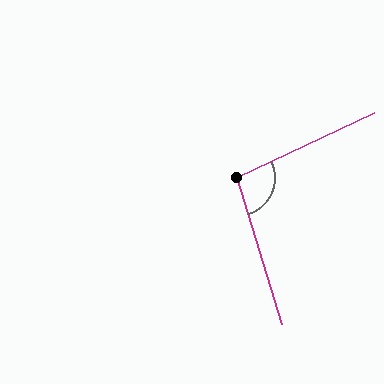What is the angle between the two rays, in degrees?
Approximately 99 degrees.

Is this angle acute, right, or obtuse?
It is obtuse.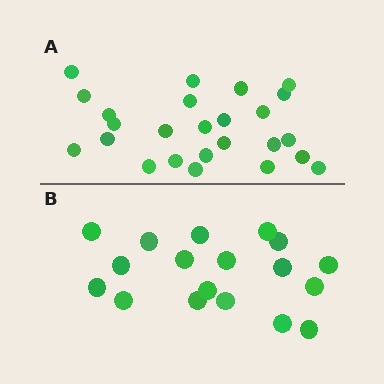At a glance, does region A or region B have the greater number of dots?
Region A (the top region) has more dots.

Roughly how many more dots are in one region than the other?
Region A has roughly 8 or so more dots than region B.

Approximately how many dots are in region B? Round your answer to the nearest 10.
About 20 dots. (The exact count is 18, which rounds to 20.)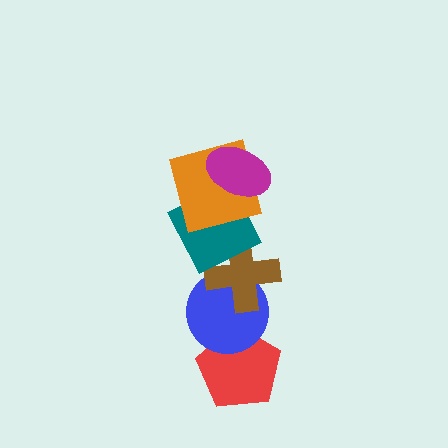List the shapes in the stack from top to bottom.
From top to bottom: the magenta ellipse, the orange square, the teal square, the brown cross, the blue circle, the red pentagon.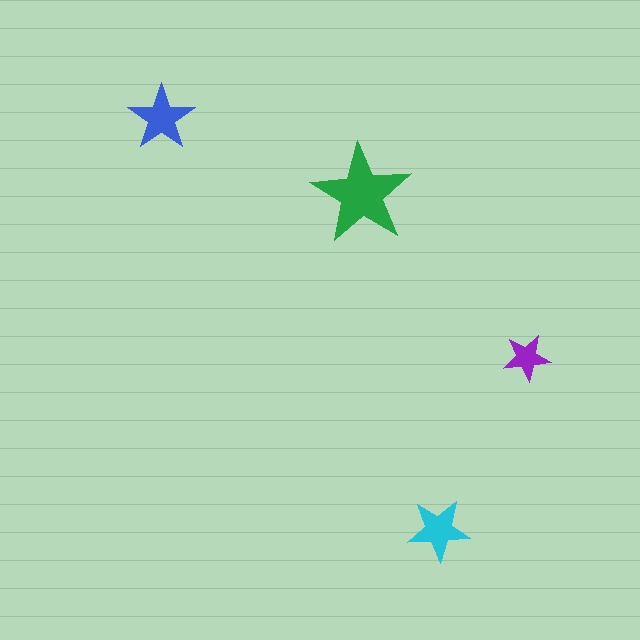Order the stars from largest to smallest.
the green one, the blue one, the cyan one, the purple one.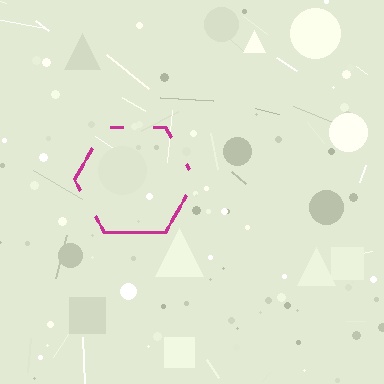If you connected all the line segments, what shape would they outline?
They would outline a hexagon.